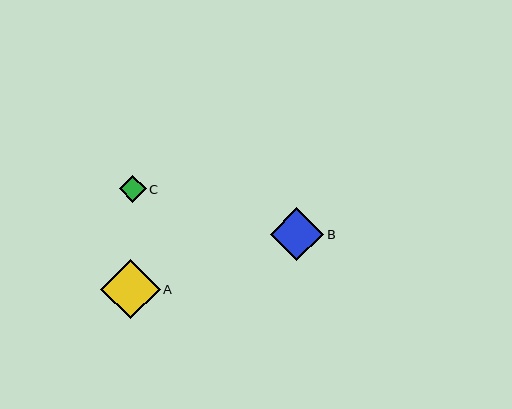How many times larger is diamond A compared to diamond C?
Diamond A is approximately 2.2 times the size of diamond C.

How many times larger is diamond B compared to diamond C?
Diamond B is approximately 2.0 times the size of diamond C.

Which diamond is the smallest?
Diamond C is the smallest with a size of approximately 27 pixels.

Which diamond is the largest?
Diamond A is the largest with a size of approximately 60 pixels.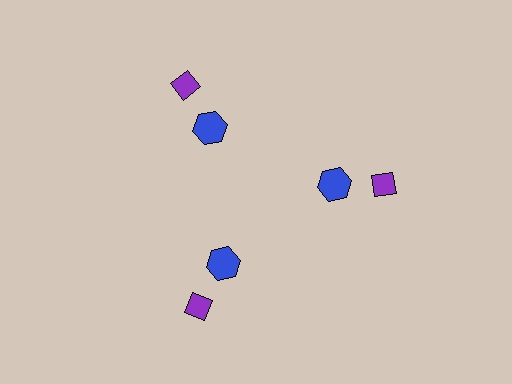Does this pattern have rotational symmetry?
Yes, this pattern has 3-fold rotational symmetry. It looks the same after rotating 120 degrees around the center.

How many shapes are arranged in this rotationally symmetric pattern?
There are 6 shapes, arranged in 3 groups of 2.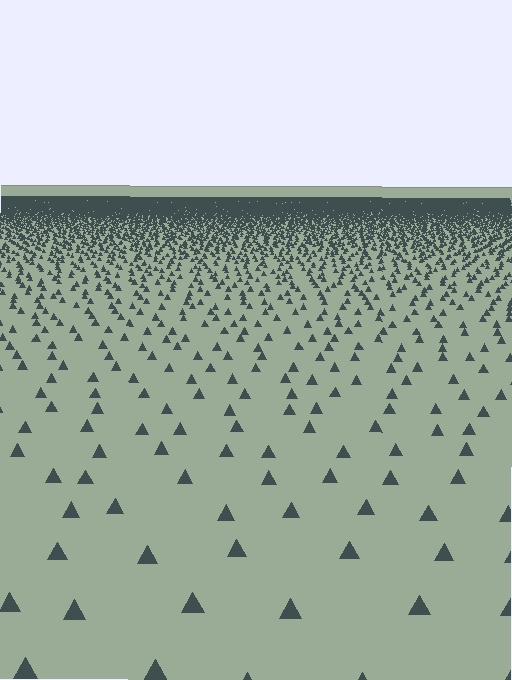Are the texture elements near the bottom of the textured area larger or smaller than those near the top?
Larger. Near the bottom, elements are closer to the viewer and appear at a bigger on-screen size.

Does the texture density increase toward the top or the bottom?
Density increases toward the top.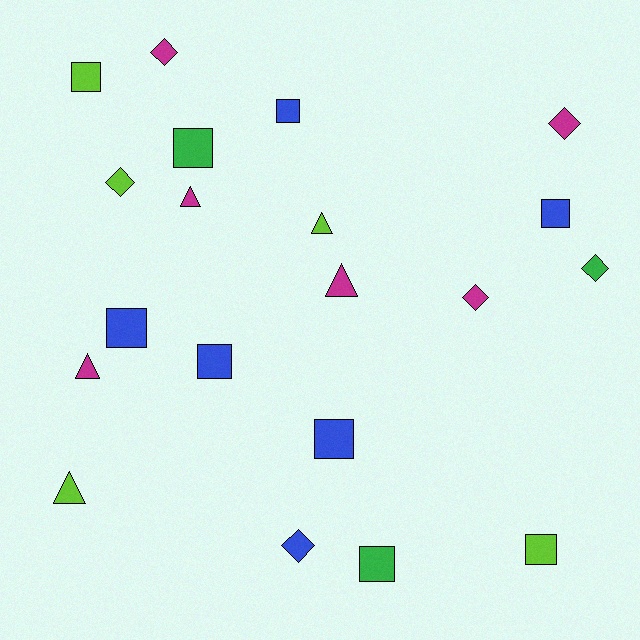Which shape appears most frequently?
Square, with 9 objects.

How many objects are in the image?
There are 20 objects.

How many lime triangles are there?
There are 2 lime triangles.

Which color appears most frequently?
Magenta, with 6 objects.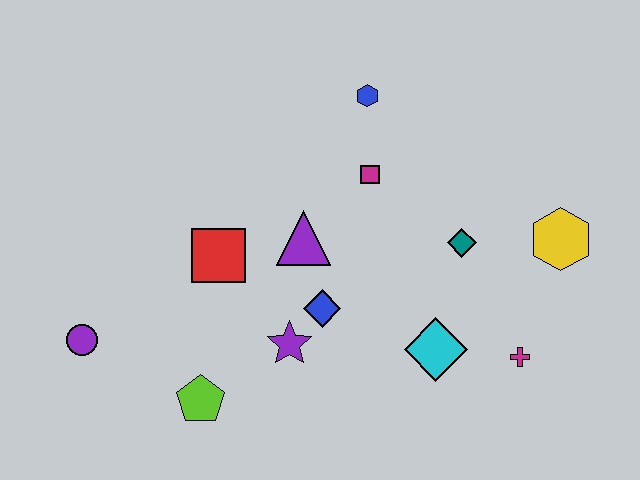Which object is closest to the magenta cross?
The cyan diamond is closest to the magenta cross.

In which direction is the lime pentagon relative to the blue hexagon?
The lime pentagon is below the blue hexagon.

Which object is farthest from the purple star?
The yellow hexagon is farthest from the purple star.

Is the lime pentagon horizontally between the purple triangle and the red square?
No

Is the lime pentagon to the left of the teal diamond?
Yes